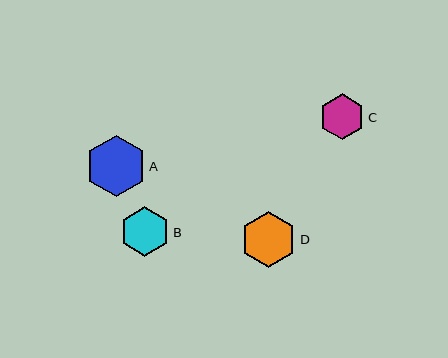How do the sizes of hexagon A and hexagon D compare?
Hexagon A and hexagon D are approximately the same size.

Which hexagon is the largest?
Hexagon A is the largest with a size of approximately 60 pixels.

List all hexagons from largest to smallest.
From largest to smallest: A, D, B, C.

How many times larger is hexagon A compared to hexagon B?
Hexagon A is approximately 1.2 times the size of hexagon B.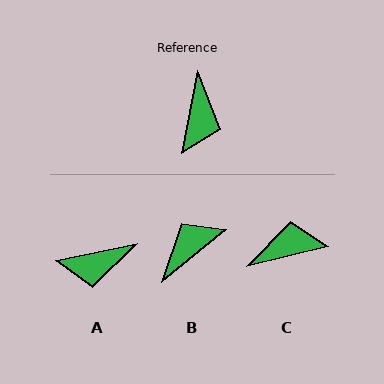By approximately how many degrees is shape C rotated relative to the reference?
Approximately 114 degrees counter-clockwise.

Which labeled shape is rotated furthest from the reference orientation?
B, about 140 degrees away.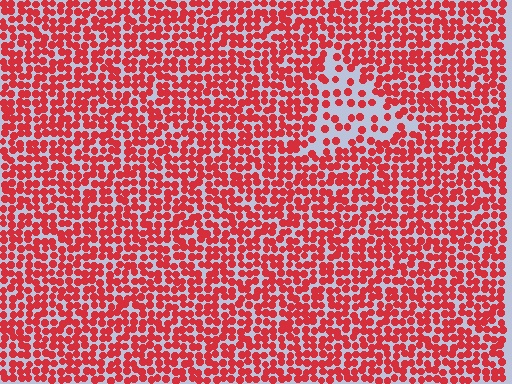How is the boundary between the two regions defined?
The boundary is defined by a change in element density (approximately 2.3x ratio). All elements are the same color, size, and shape.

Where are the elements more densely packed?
The elements are more densely packed outside the triangle boundary.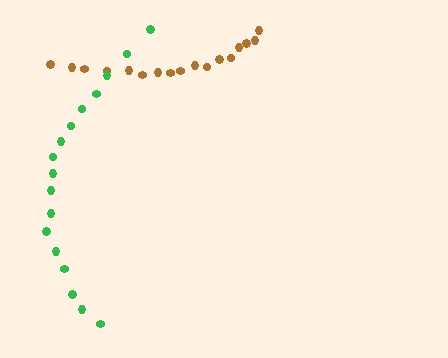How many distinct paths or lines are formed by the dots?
There are 2 distinct paths.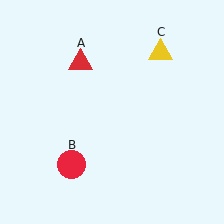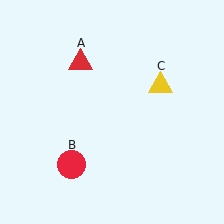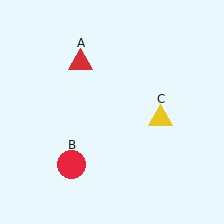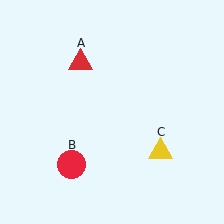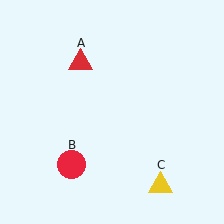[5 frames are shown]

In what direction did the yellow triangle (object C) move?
The yellow triangle (object C) moved down.